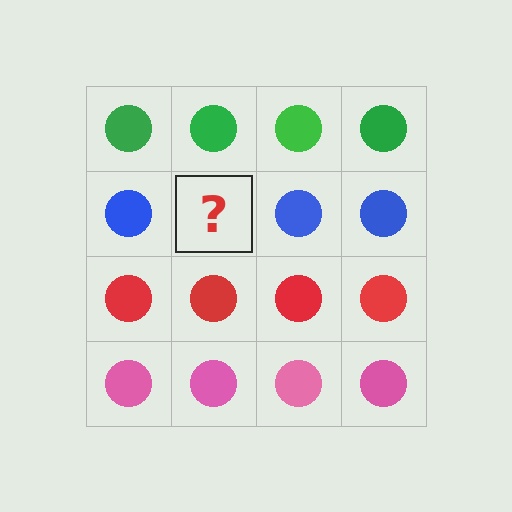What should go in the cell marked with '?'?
The missing cell should contain a blue circle.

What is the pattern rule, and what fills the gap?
The rule is that each row has a consistent color. The gap should be filled with a blue circle.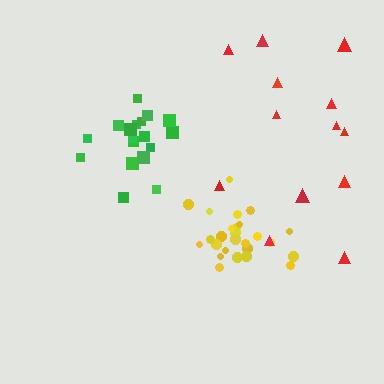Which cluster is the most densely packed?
Yellow.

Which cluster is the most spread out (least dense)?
Red.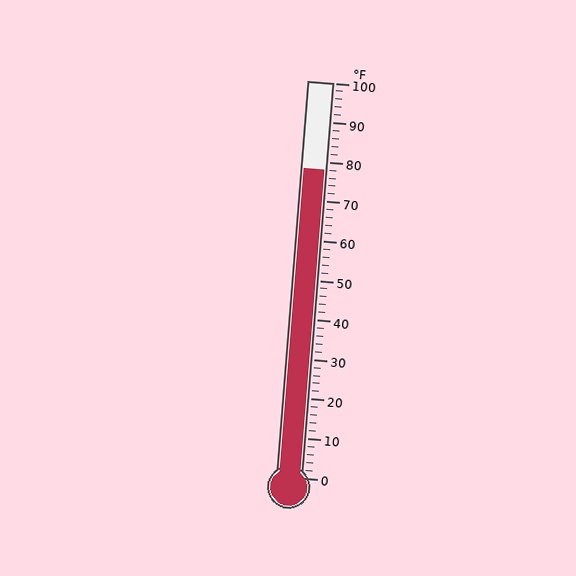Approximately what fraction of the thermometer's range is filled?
The thermometer is filled to approximately 80% of its range.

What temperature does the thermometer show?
The thermometer shows approximately 78°F.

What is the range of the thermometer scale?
The thermometer scale ranges from 0°F to 100°F.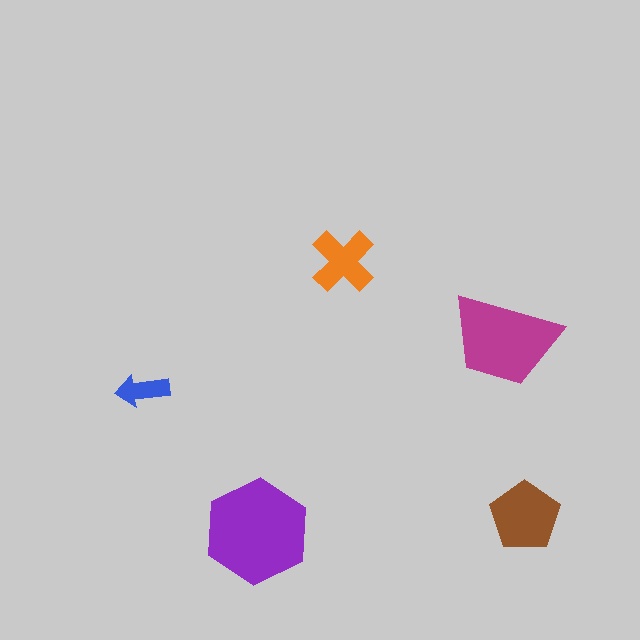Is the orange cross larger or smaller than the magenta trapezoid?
Smaller.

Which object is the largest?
The purple hexagon.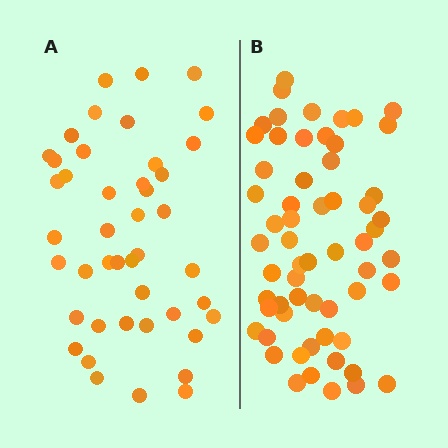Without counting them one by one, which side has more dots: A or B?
Region B (the right region) has more dots.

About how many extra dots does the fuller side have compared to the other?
Region B has approximately 15 more dots than region A.